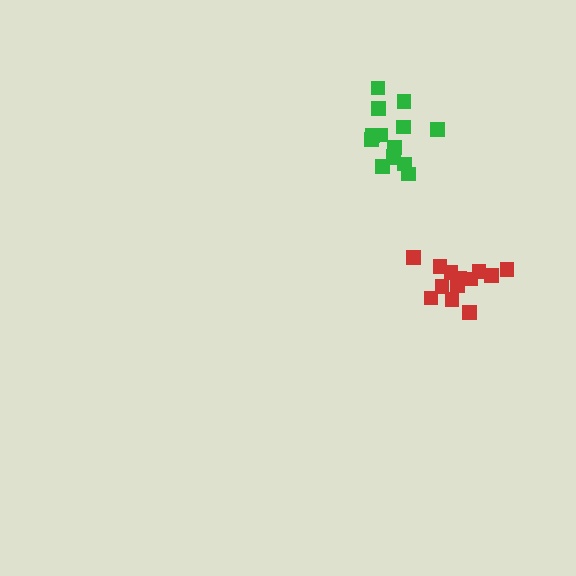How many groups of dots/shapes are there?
There are 2 groups.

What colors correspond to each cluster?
The clusters are colored: green, red.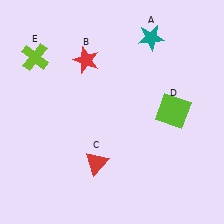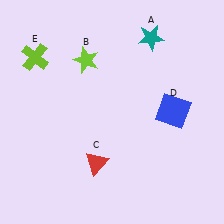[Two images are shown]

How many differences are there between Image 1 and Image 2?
There are 2 differences between the two images.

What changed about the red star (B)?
In Image 1, B is red. In Image 2, it changed to lime.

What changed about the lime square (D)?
In Image 1, D is lime. In Image 2, it changed to blue.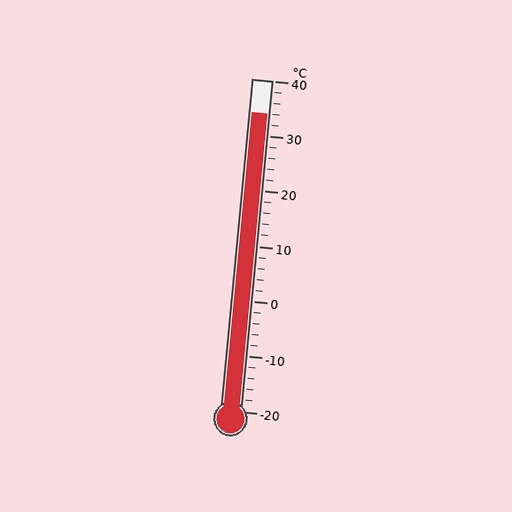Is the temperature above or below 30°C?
The temperature is above 30°C.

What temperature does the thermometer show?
The thermometer shows approximately 34°C.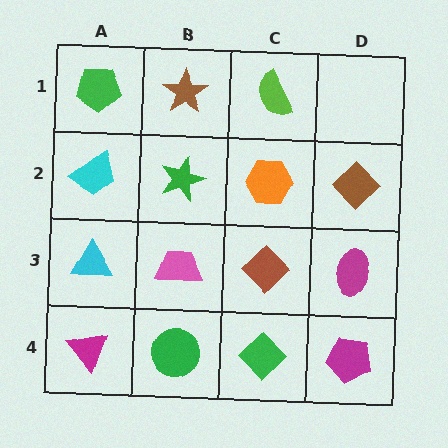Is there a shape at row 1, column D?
No, that cell is empty.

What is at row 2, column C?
An orange hexagon.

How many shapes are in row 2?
4 shapes.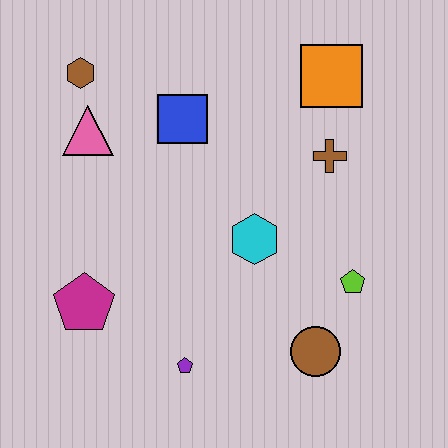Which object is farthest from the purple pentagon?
The orange square is farthest from the purple pentagon.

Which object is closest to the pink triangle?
The brown hexagon is closest to the pink triangle.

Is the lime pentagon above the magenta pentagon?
Yes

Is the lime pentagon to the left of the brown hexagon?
No